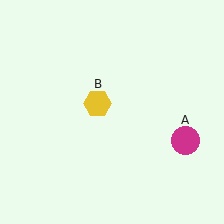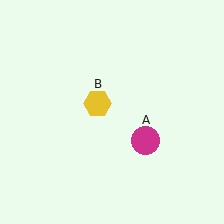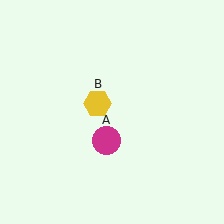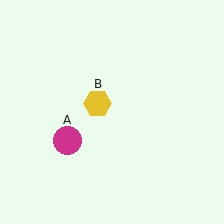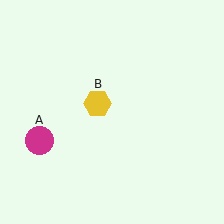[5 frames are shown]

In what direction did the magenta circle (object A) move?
The magenta circle (object A) moved left.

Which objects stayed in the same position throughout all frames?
Yellow hexagon (object B) remained stationary.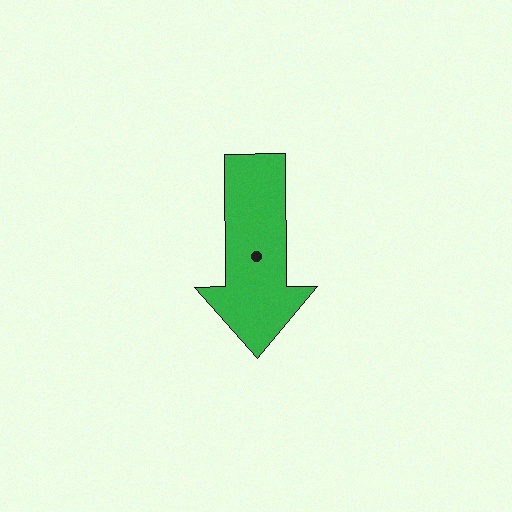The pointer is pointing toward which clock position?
Roughly 6 o'clock.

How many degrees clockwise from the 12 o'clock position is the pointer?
Approximately 179 degrees.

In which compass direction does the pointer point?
South.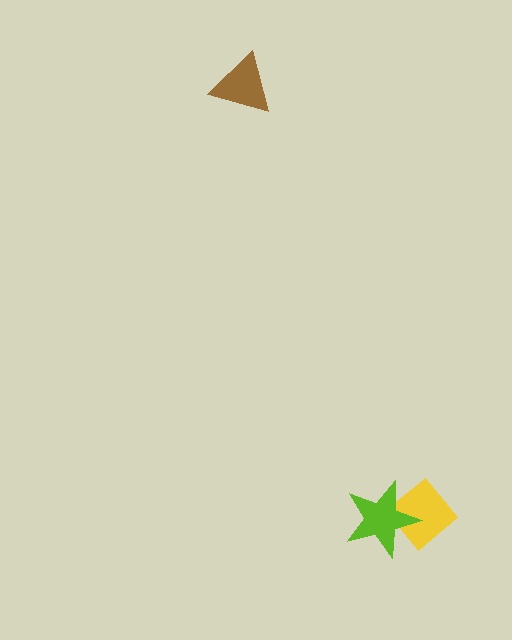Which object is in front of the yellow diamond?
The lime star is in front of the yellow diamond.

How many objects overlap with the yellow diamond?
1 object overlaps with the yellow diamond.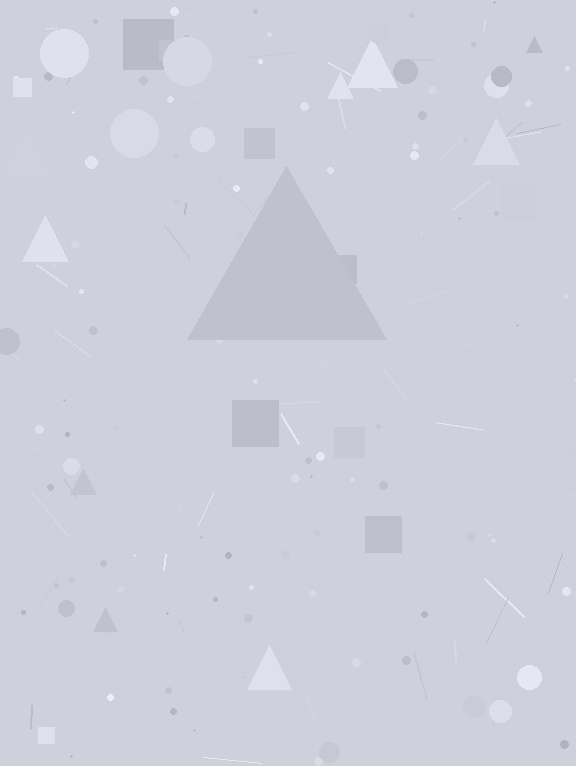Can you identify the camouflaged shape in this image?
The camouflaged shape is a triangle.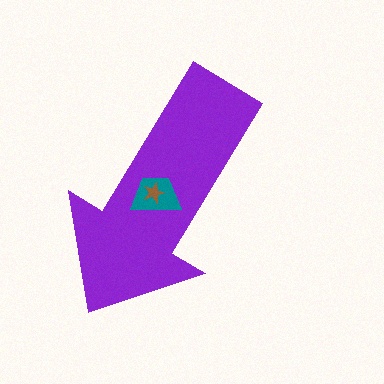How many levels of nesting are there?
3.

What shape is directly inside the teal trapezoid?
The brown star.